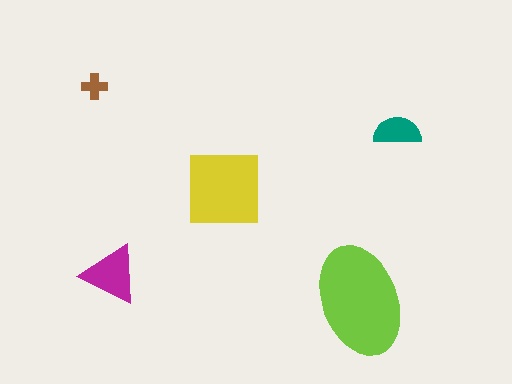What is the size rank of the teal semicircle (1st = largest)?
4th.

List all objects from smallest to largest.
The brown cross, the teal semicircle, the magenta triangle, the yellow square, the lime ellipse.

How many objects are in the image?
There are 5 objects in the image.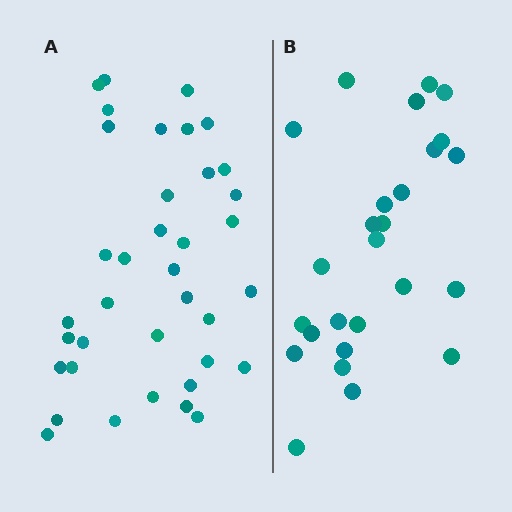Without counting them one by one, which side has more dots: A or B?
Region A (the left region) has more dots.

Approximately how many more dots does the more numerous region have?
Region A has roughly 12 or so more dots than region B.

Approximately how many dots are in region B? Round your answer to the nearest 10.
About 30 dots. (The exact count is 26, which rounds to 30.)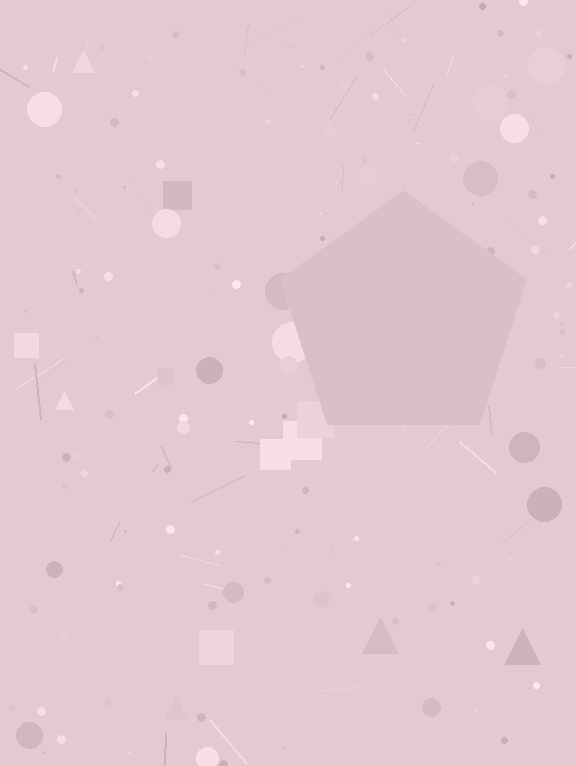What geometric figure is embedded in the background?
A pentagon is embedded in the background.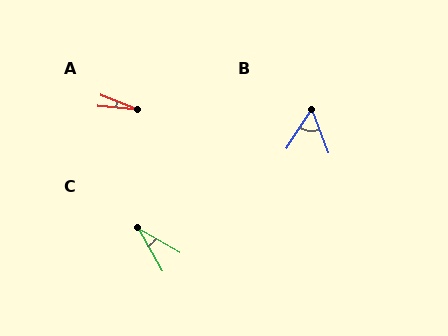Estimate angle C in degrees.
Approximately 31 degrees.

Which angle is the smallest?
A, at approximately 16 degrees.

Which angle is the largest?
B, at approximately 53 degrees.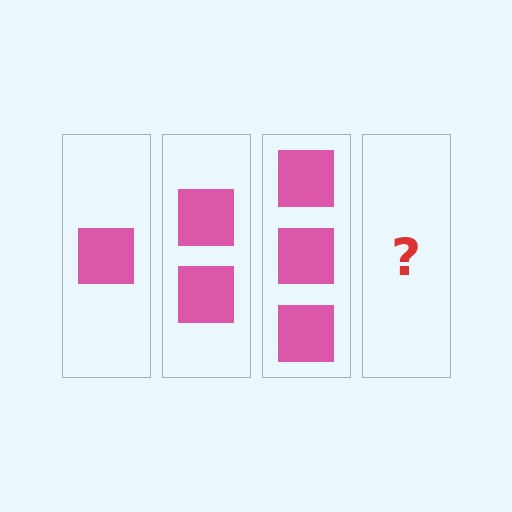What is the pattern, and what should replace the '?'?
The pattern is that each step adds one more square. The '?' should be 4 squares.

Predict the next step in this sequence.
The next step is 4 squares.